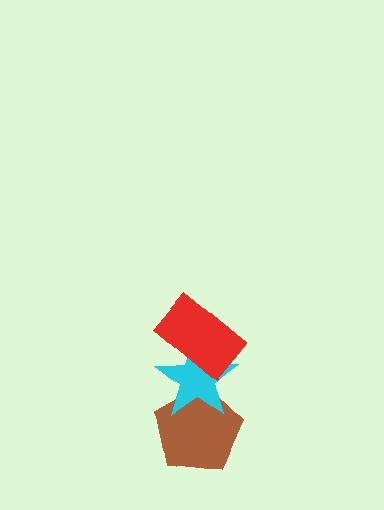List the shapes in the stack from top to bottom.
From top to bottom: the red rectangle, the cyan star, the brown pentagon.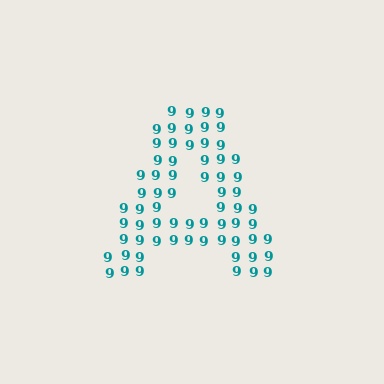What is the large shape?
The large shape is the letter A.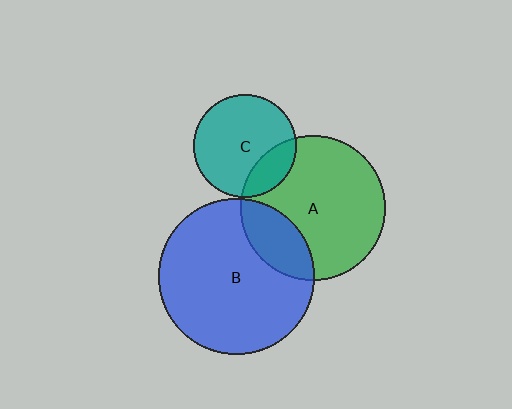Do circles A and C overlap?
Yes.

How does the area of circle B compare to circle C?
Approximately 2.3 times.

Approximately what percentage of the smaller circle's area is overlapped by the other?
Approximately 20%.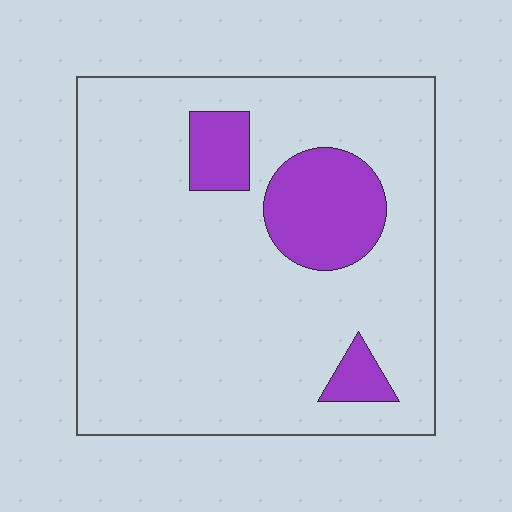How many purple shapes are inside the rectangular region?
3.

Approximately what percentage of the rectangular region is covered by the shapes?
Approximately 15%.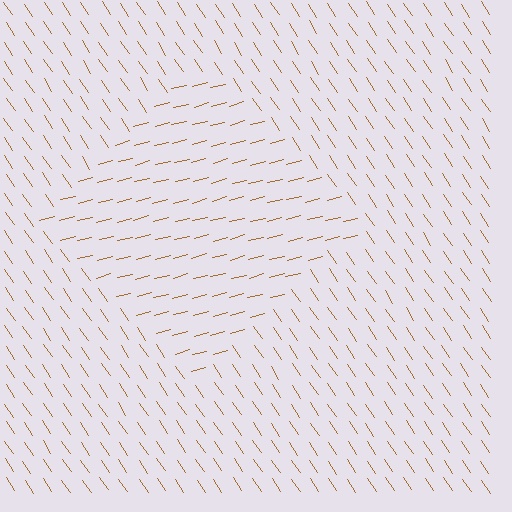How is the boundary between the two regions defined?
The boundary is defined purely by a change in line orientation (approximately 71 degrees difference). All lines are the same color and thickness.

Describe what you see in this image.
The image is filled with small brown line segments. A diamond region in the image has lines oriented differently from the surrounding lines, creating a visible texture boundary.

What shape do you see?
I see a diamond.